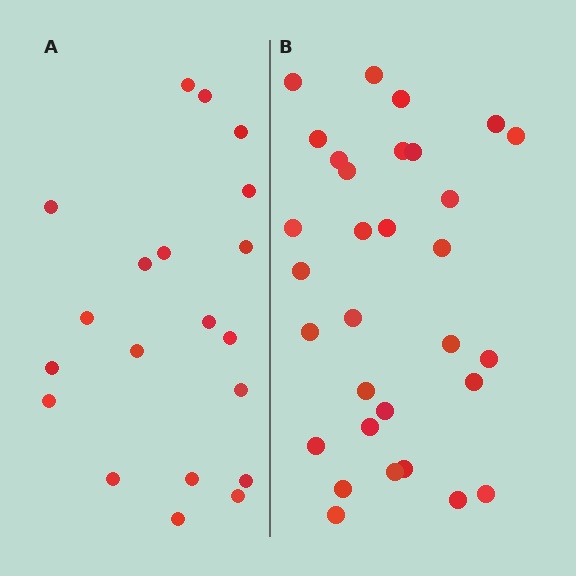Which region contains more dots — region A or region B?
Region B (the right region) has more dots.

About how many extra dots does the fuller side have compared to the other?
Region B has roughly 12 or so more dots than region A.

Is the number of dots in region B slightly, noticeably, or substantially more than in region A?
Region B has substantially more. The ratio is roughly 1.6 to 1.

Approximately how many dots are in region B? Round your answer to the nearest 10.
About 30 dots. (The exact count is 31, which rounds to 30.)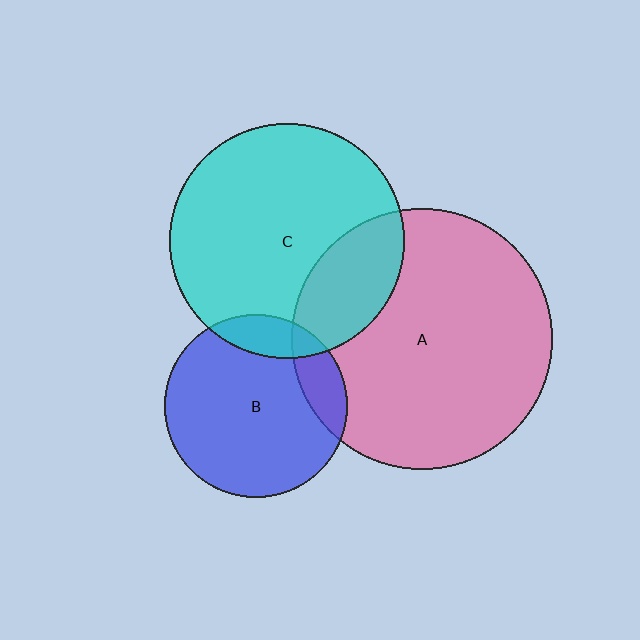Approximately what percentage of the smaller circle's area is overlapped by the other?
Approximately 15%.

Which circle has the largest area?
Circle A (pink).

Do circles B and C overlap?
Yes.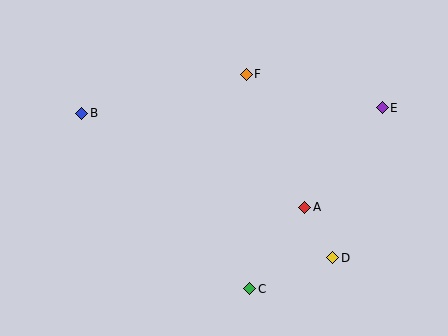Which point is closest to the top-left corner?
Point B is closest to the top-left corner.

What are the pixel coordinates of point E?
Point E is at (382, 108).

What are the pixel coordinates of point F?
Point F is at (246, 74).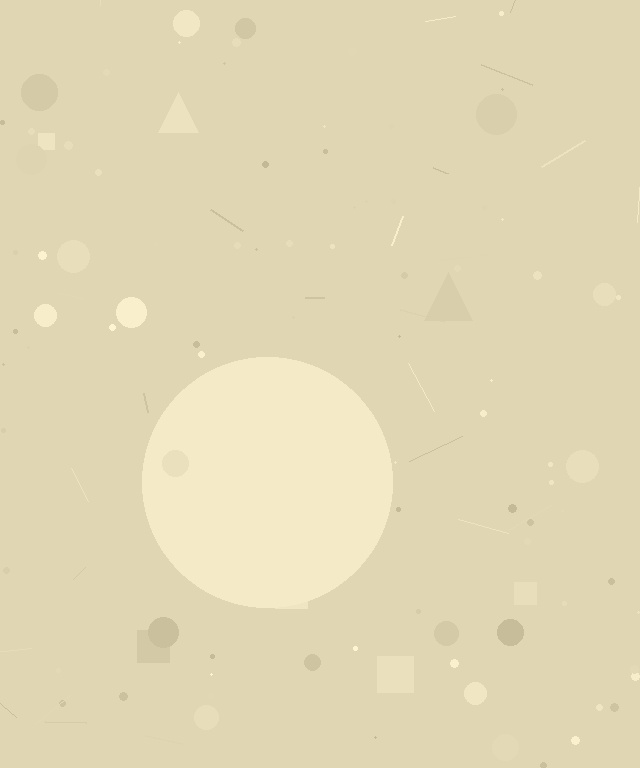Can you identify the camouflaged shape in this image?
The camouflaged shape is a circle.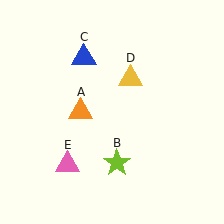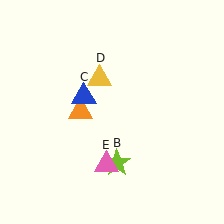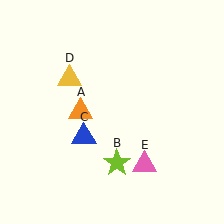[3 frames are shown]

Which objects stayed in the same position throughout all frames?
Orange triangle (object A) and lime star (object B) remained stationary.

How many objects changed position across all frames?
3 objects changed position: blue triangle (object C), yellow triangle (object D), pink triangle (object E).